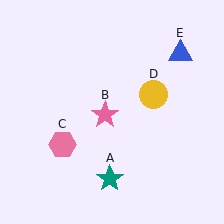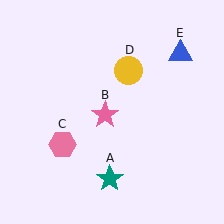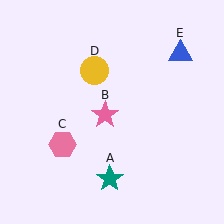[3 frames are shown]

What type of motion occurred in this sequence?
The yellow circle (object D) rotated counterclockwise around the center of the scene.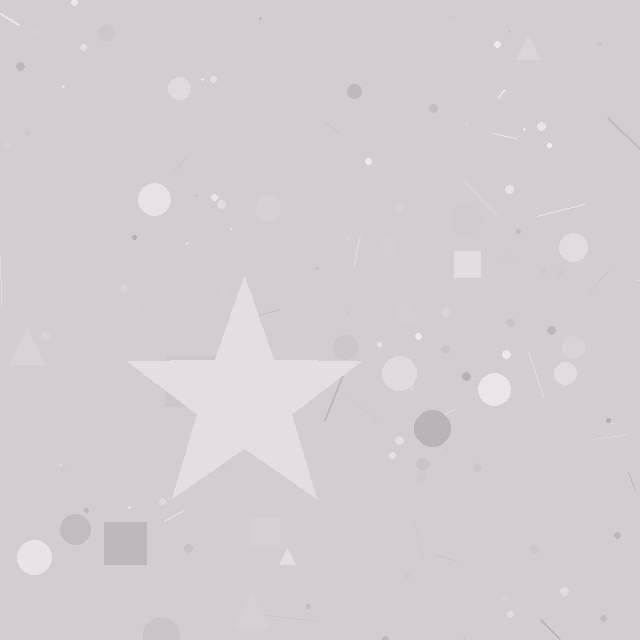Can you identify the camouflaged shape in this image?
The camouflaged shape is a star.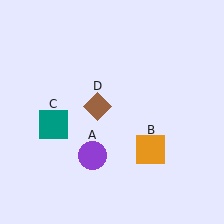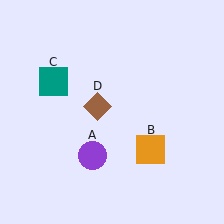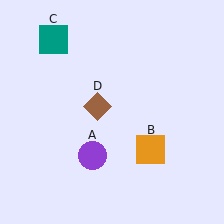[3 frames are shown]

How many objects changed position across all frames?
1 object changed position: teal square (object C).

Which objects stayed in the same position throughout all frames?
Purple circle (object A) and orange square (object B) and brown diamond (object D) remained stationary.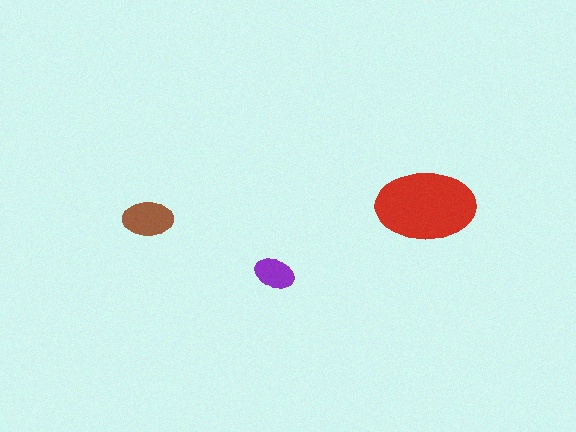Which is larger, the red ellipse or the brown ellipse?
The red one.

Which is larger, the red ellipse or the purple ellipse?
The red one.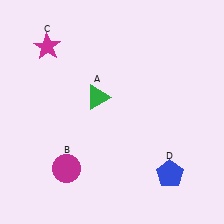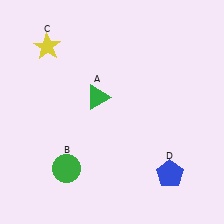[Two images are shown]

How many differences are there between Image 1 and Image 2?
There are 2 differences between the two images.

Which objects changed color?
B changed from magenta to green. C changed from magenta to yellow.